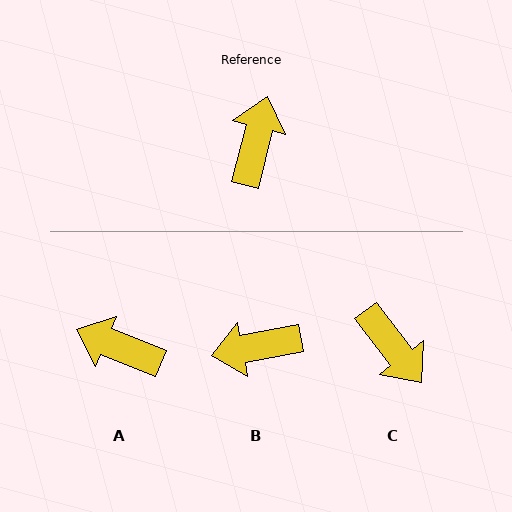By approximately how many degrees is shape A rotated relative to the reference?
Approximately 82 degrees counter-clockwise.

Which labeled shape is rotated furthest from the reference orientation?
C, about 128 degrees away.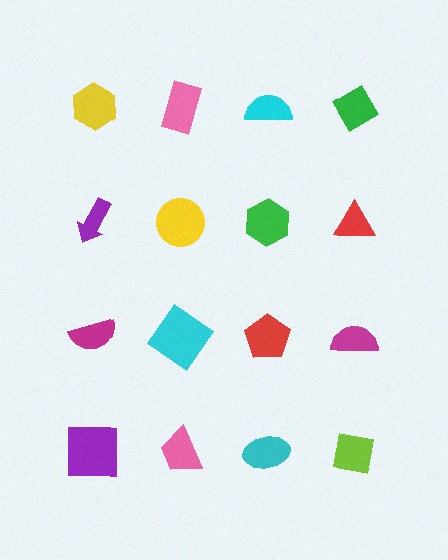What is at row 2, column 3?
A green hexagon.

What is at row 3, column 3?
A red pentagon.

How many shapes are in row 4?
4 shapes.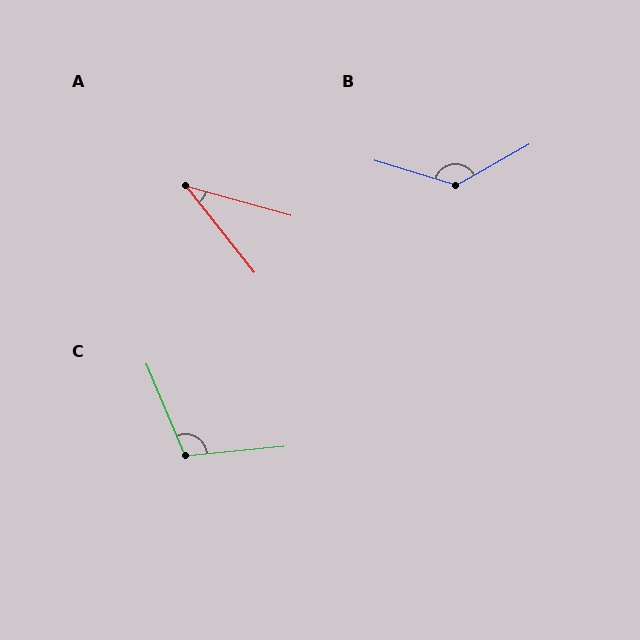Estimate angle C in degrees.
Approximately 107 degrees.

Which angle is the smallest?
A, at approximately 36 degrees.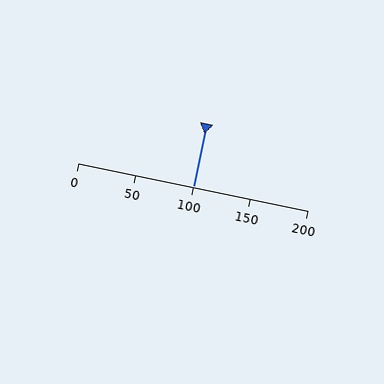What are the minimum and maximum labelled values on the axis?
The axis runs from 0 to 200.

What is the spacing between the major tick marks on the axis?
The major ticks are spaced 50 apart.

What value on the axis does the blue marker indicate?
The marker indicates approximately 100.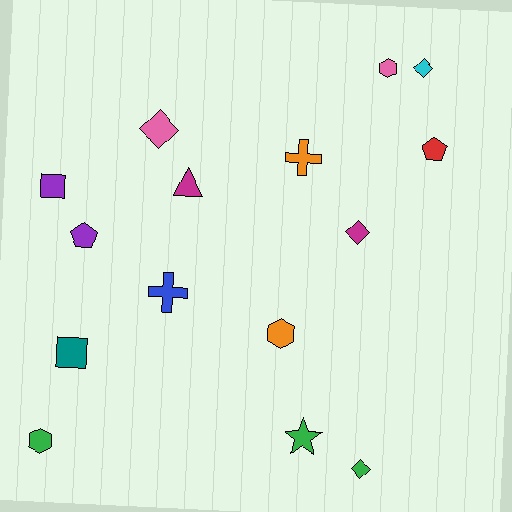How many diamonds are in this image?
There are 4 diamonds.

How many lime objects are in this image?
There are no lime objects.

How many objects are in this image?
There are 15 objects.